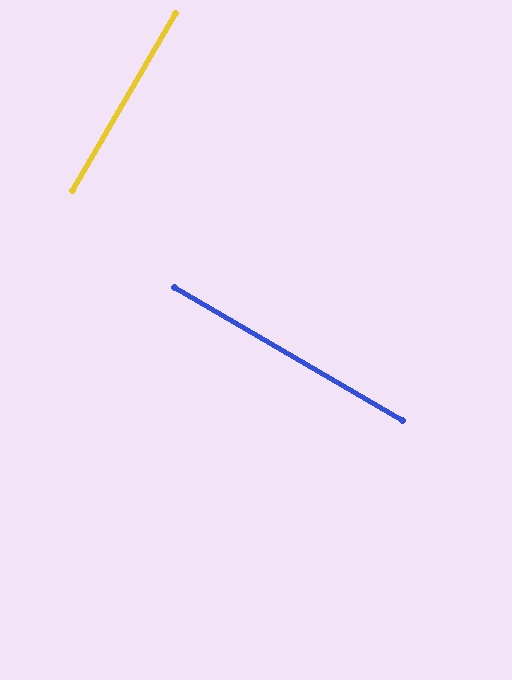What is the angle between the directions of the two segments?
Approximately 90 degrees.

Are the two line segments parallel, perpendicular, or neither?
Perpendicular — they meet at approximately 90°.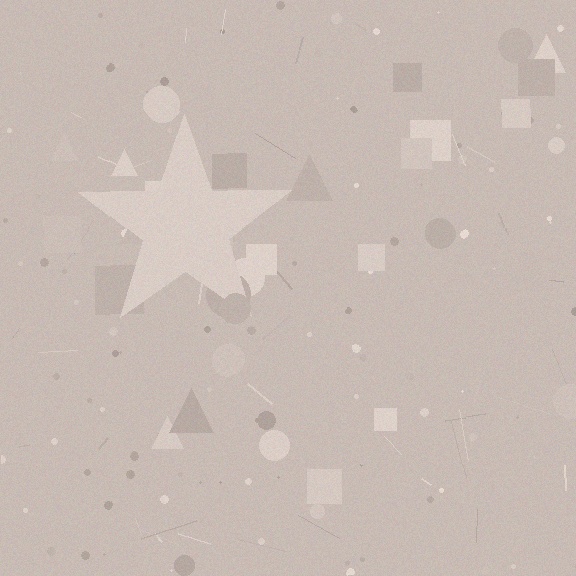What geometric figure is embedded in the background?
A star is embedded in the background.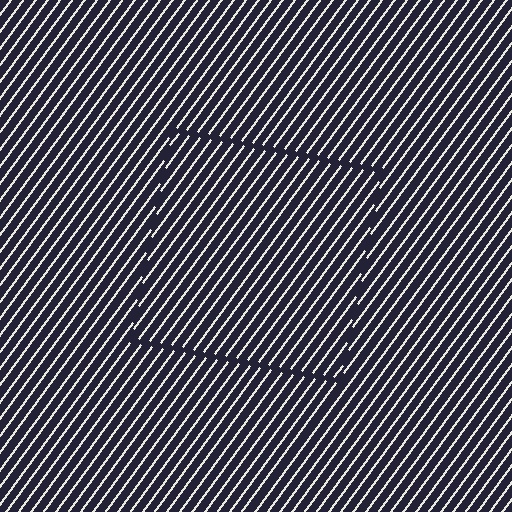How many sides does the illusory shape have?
4 sides — the line-ends trace a square.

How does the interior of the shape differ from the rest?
The interior of the shape contains the same grating, shifted by half a period — the contour is defined by the phase discontinuity where line-ends from the inner and outer gratings abut.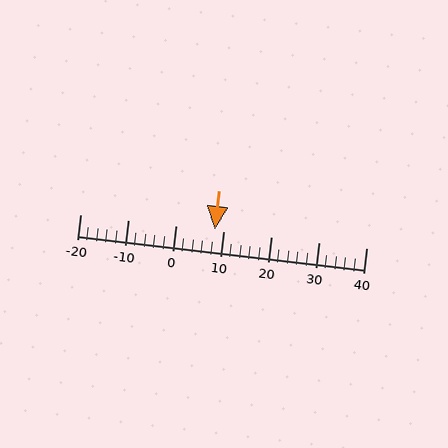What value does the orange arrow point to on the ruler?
The orange arrow points to approximately 8.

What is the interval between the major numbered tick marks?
The major tick marks are spaced 10 units apart.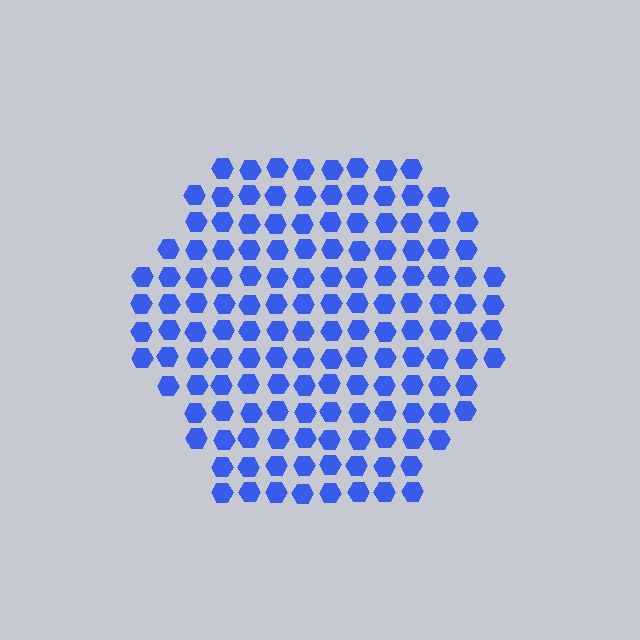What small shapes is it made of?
It is made of small hexagons.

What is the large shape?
The large shape is a hexagon.